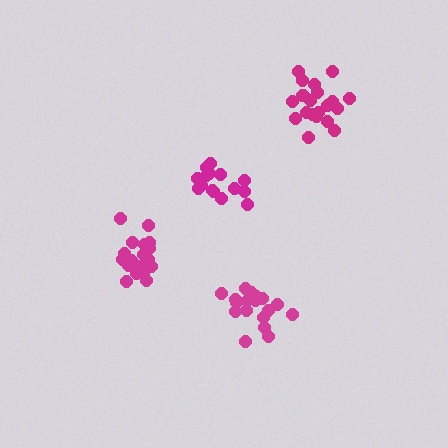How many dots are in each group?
Group 1: 18 dots, Group 2: 21 dots, Group 3: 15 dots, Group 4: 19 dots (73 total).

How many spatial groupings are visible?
There are 4 spatial groupings.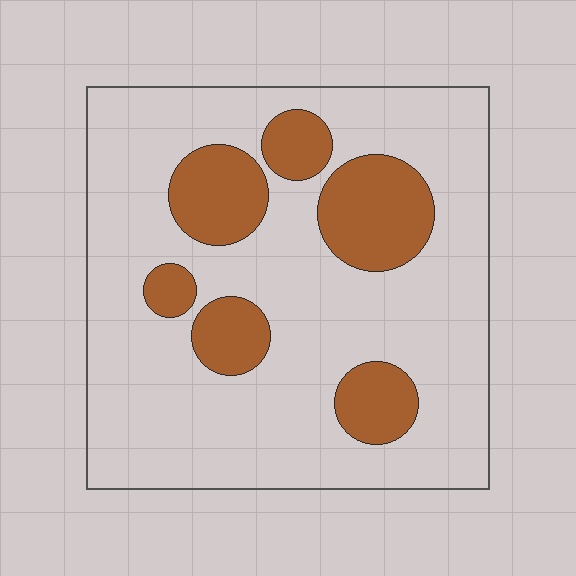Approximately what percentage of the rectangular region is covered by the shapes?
Approximately 20%.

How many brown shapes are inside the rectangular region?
6.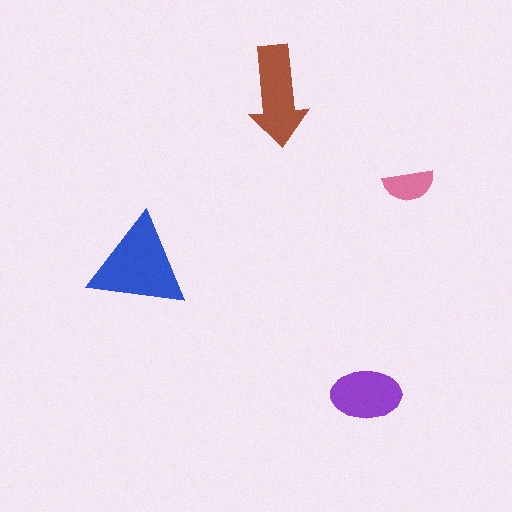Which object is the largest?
The blue triangle.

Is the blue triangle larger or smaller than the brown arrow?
Larger.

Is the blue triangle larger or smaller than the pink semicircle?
Larger.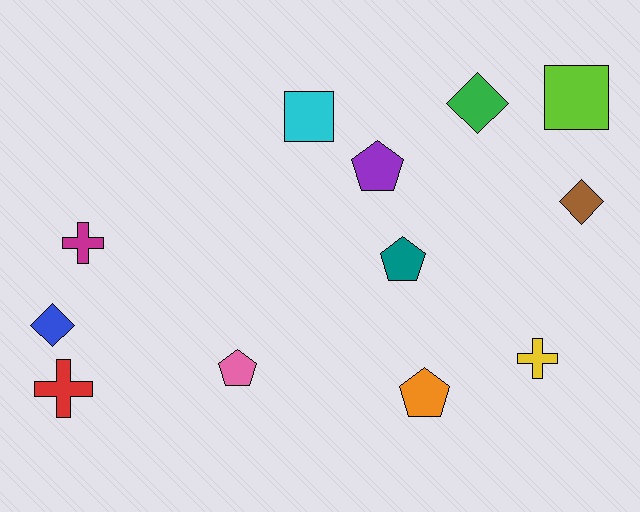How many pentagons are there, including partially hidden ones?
There are 4 pentagons.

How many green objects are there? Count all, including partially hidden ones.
There is 1 green object.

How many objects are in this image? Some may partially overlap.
There are 12 objects.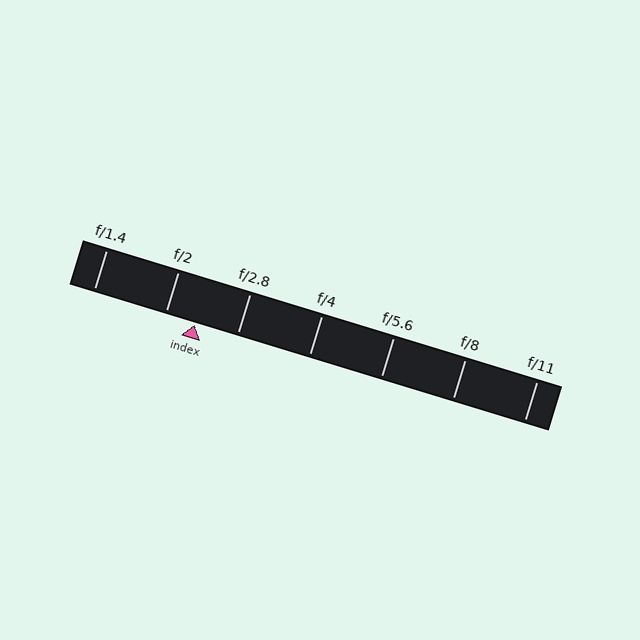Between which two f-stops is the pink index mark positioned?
The index mark is between f/2 and f/2.8.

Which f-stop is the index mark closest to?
The index mark is closest to f/2.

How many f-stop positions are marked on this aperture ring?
There are 7 f-stop positions marked.